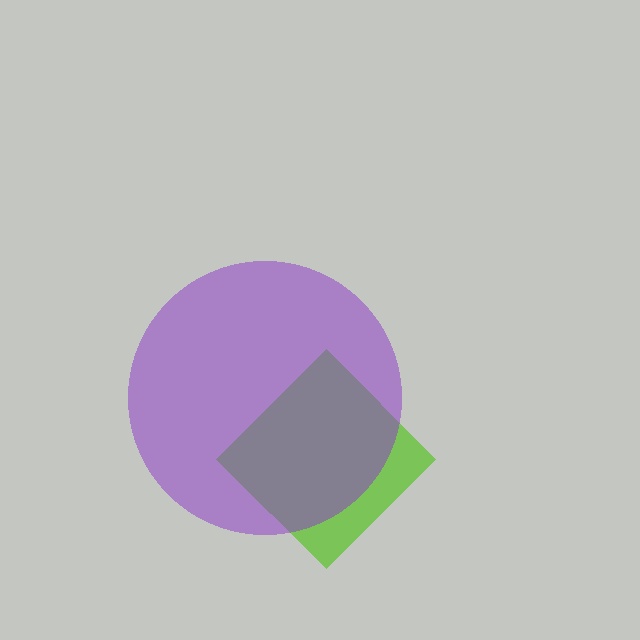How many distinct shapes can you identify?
There are 2 distinct shapes: a lime diamond, a purple circle.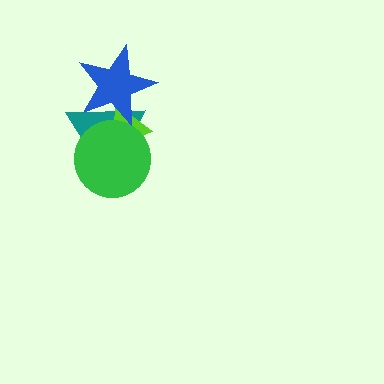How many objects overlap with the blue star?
2 objects overlap with the blue star.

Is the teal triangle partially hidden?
Yes, it is partially covered by another shape.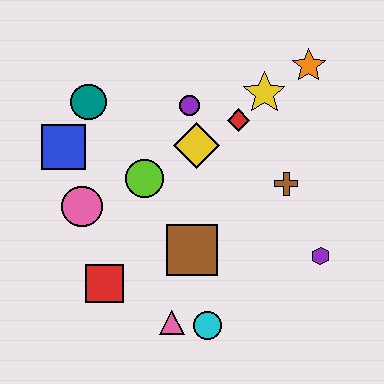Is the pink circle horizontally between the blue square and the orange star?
Yes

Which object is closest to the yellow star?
The red diamond is closest to the yellow star.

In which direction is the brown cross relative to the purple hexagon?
The brown cross is above the purple hexagon.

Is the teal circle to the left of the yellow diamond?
Yes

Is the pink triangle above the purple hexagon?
No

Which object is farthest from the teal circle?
The purple hexagon is farthest from the teal circle.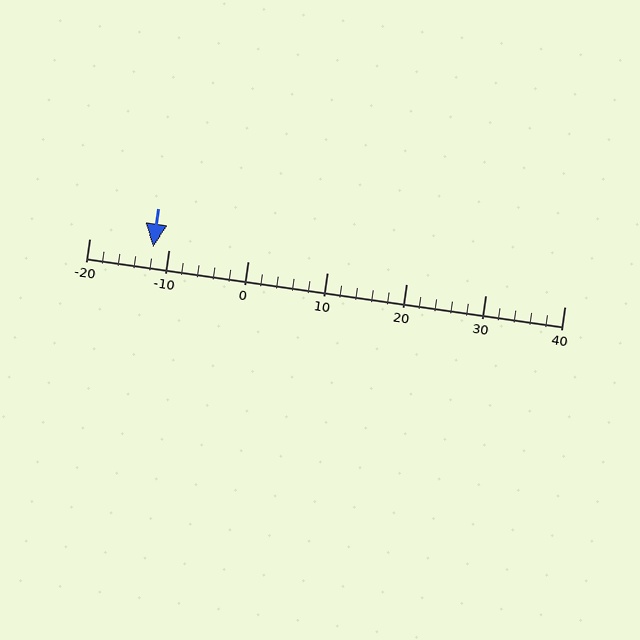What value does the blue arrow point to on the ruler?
The blue arrow points to approximately -12.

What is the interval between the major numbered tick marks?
The major tick marks are spaced 10 units apart.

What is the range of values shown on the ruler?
The ruler shows values from -20 to 40.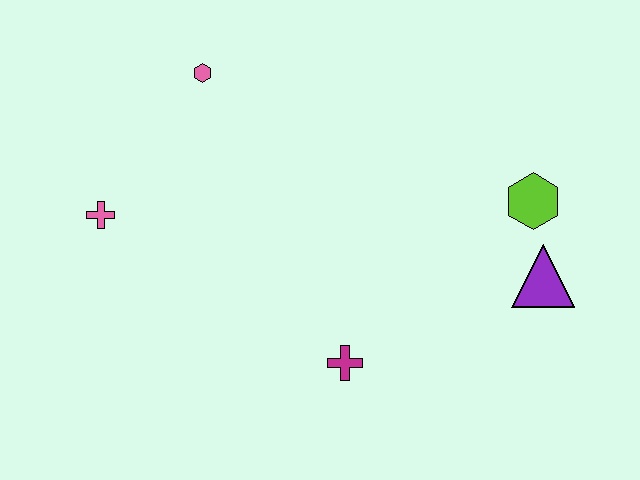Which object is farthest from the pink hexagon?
The purple triangle is farthest from the pink hexagon.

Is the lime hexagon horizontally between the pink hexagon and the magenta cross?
No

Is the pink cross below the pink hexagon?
Yes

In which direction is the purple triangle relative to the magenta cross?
The purple triangle is to the right of the magenta cross.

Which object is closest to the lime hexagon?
The purple triangle is closest to the lime hexagon.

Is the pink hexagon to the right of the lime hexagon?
No